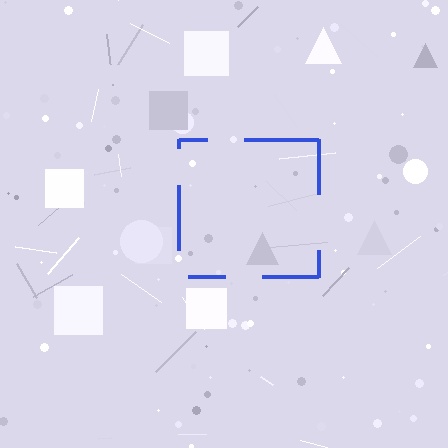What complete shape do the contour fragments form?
The contour fragments form a square.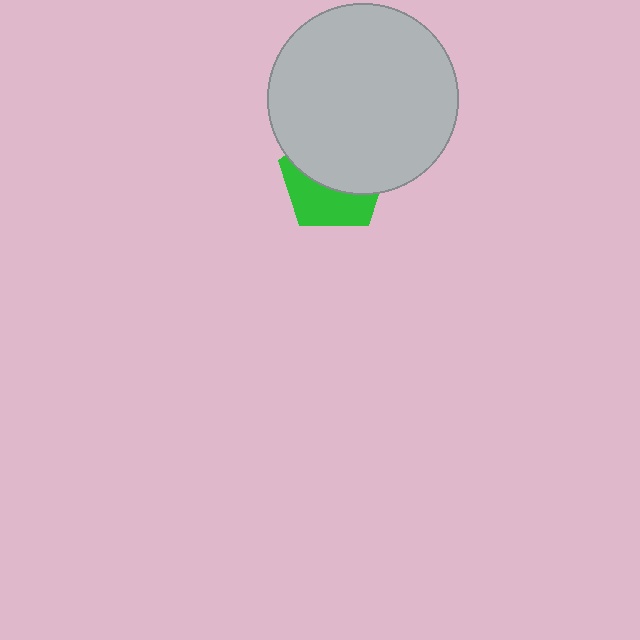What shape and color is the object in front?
The object in front is a light gray circle.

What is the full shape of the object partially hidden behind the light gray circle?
The partially hidden object is a green pentagon.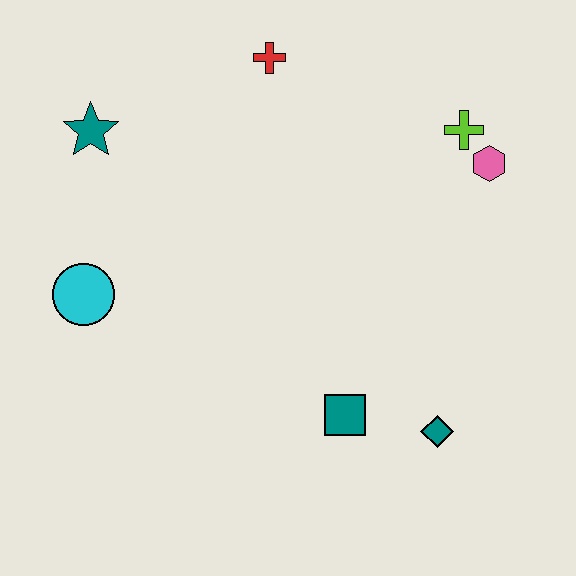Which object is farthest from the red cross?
The teal diamond is farthest from the red cross.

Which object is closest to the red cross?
The teal star is closest to the red cross.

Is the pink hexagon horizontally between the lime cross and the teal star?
No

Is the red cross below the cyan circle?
No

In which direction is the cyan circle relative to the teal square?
The cyan circle is to the left of the teal square.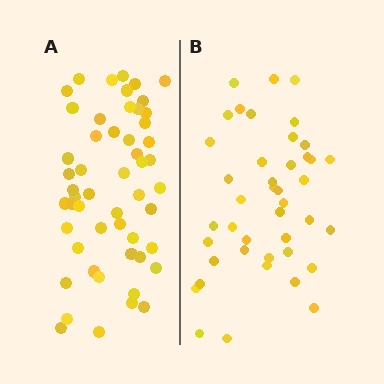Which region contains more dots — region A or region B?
Region A (the left region) has more dots.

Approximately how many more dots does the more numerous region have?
Region A has roughly 12 or so more dots than region B.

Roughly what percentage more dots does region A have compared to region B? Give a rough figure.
About 25% more.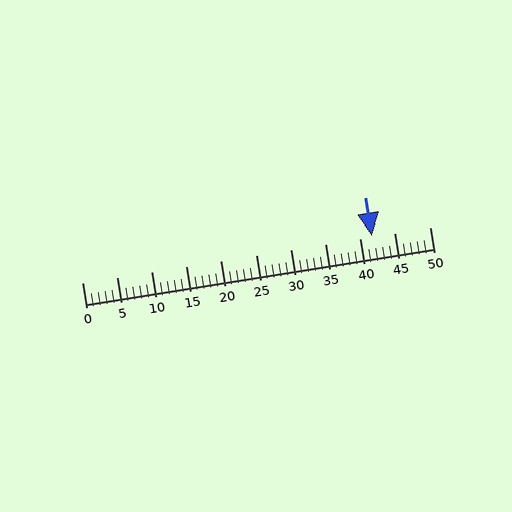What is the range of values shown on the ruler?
The ruler shows values from 0 to 50.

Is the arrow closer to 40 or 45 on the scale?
The arrow is closer to 40.